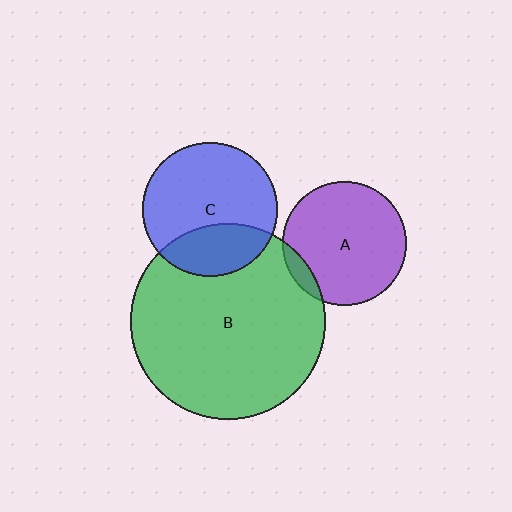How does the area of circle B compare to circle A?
Approximately 2.5 times.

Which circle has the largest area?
Circle B (green).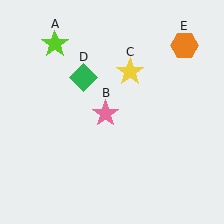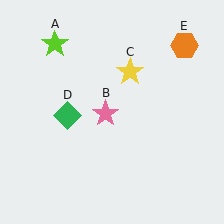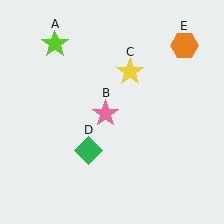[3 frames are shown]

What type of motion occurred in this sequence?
The green diamond (object D) rotated counterclockwise around the center of the scene.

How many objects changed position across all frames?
1 object changed position: green diamond (object D).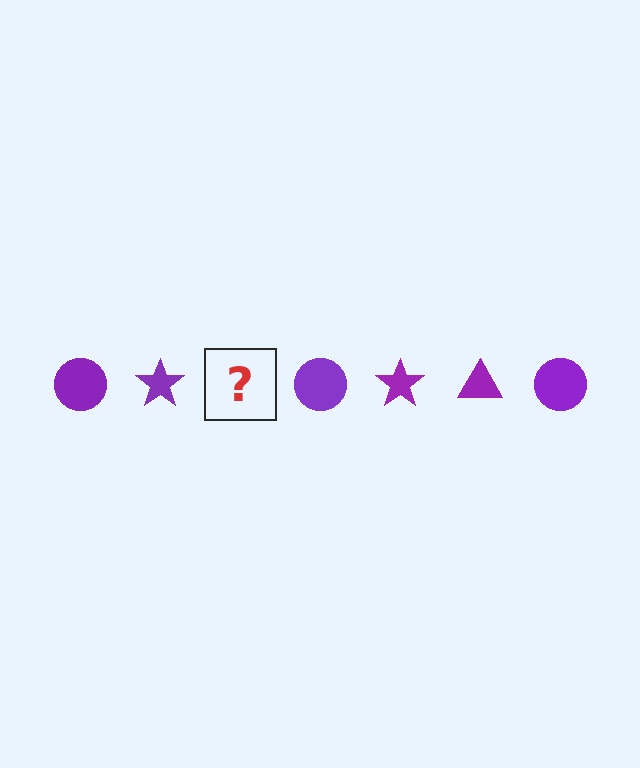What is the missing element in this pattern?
The missing element is a purple triangle.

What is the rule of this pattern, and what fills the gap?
The rule is that the pattern cycles through circle, star, triangle shapes in purple. The gap should be filled with a purple triangle.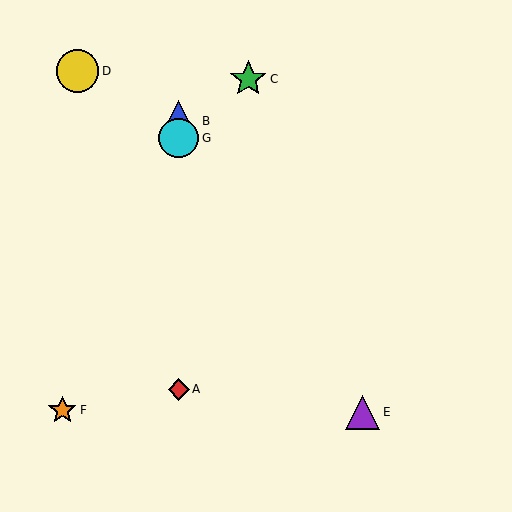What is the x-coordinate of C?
Object C is at x≈248.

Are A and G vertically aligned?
Yes, both are at x≈179.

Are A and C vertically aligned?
No, A is at x≈179 and C is at x≈248.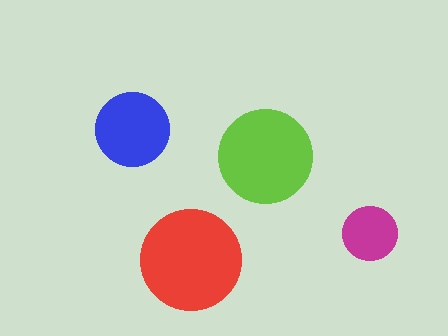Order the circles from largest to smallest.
the red one, the lime one, the blue one, the magenta one.